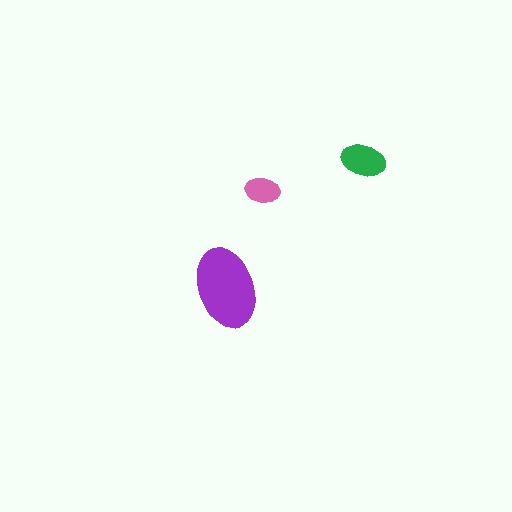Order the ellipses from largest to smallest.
the purple one, the green one, the pink one.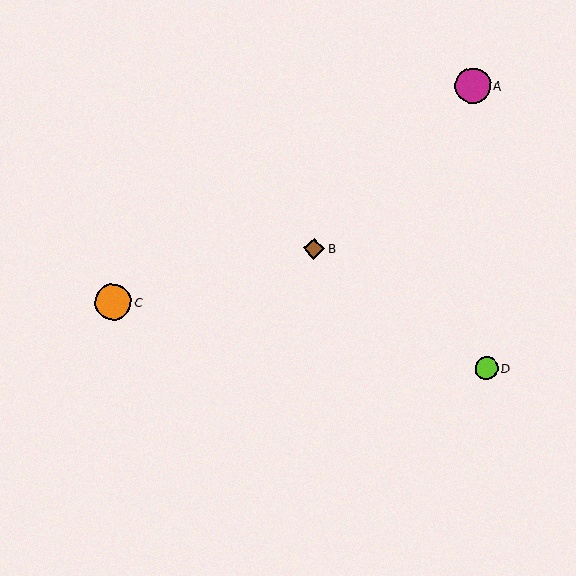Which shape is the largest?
The orange circle (labeled C) is the largest.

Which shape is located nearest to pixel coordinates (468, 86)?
The magenta circle (labeled A) at (473, 86) is nearest to that location.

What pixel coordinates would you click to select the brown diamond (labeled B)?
Click at (314, 249) to select the brown diamond B.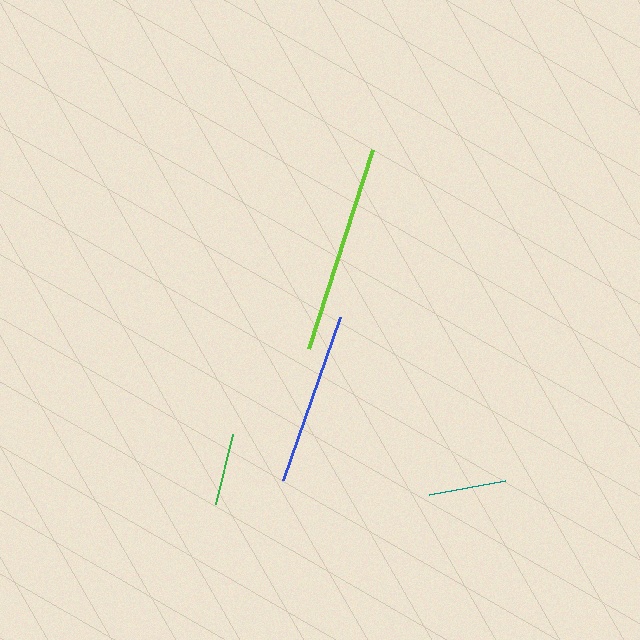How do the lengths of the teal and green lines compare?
The teal and green lines are approximately the same length.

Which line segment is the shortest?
The green line is the shortest at approximately 72 pixels.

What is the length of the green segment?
The green segment is approximately 72 pixels long.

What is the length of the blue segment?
The blue segment is approximately 173 pixels long.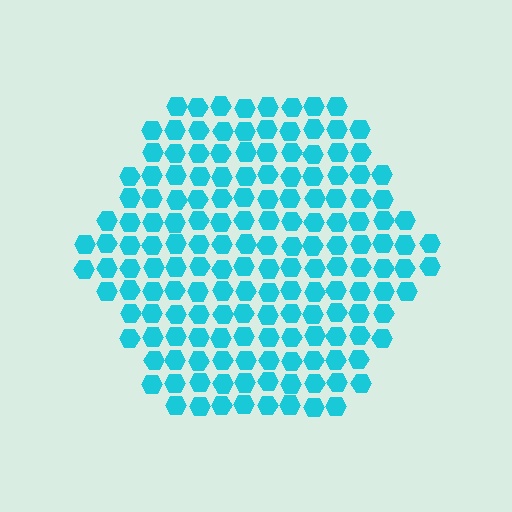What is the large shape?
The large shape is a hexagon.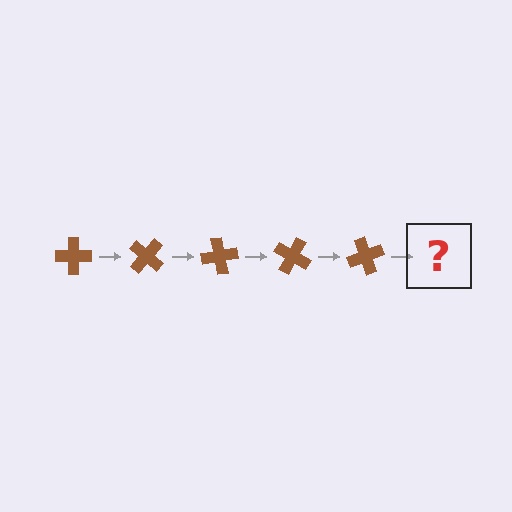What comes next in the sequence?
The next element should be a brown cross rotated 200 degrees.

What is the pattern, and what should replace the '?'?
The pattern is that the cross rotates 40 degrees each step. The '?' should be a brown cross rotated 200 degrees.